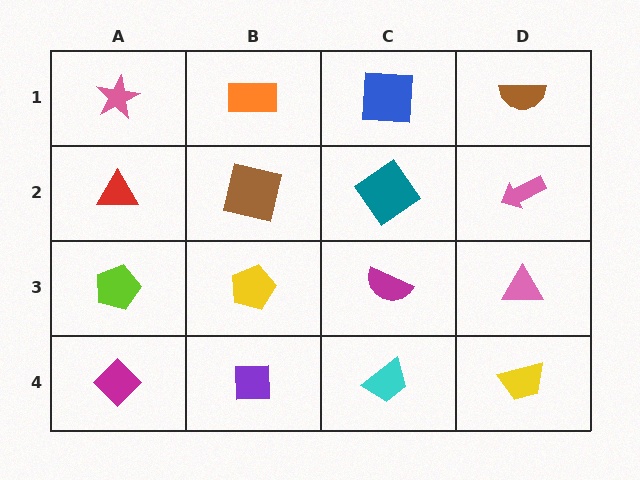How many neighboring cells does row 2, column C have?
4.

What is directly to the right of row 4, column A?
A purple square.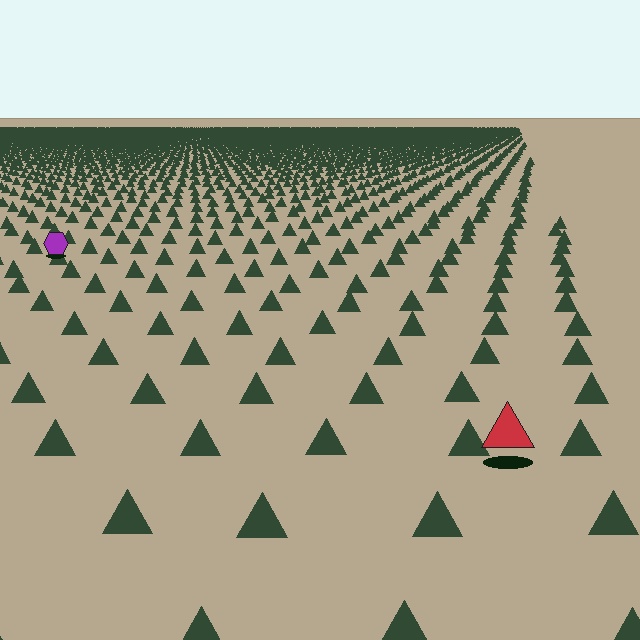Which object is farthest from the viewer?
The purple hexagon is farthest from the viewer. It appears smaller and the ground texture around it is denser.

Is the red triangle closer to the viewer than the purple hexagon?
Yes. The red triangle is closer — you can tell from the texture gradient: the ground texture is coarser near it.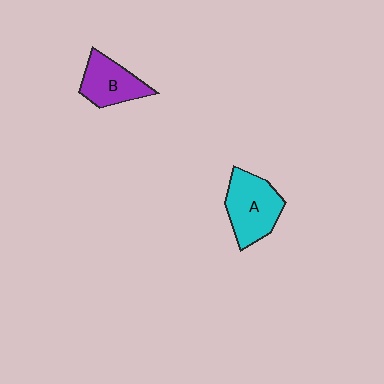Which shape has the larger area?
Shape A (cyan).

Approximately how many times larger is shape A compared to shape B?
Approximately 1.3 times.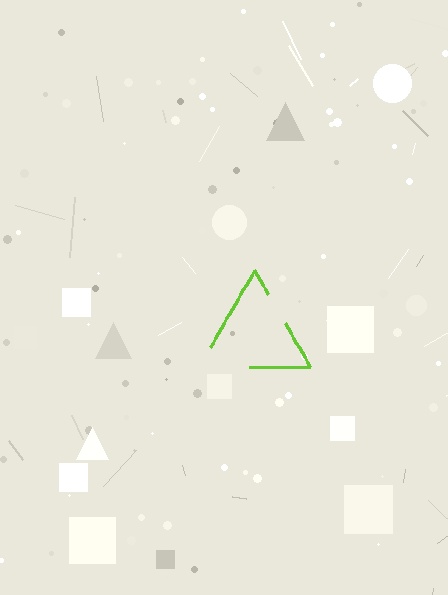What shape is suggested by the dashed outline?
The dashed outline suggests a triangle.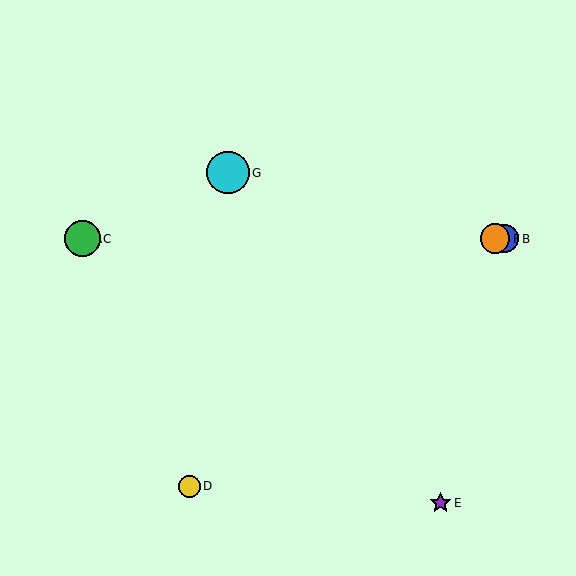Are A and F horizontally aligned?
Yes, both are at y≈239.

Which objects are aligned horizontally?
Objects A, B, C, F are aligned horizontally.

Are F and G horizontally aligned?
No, F is at y≈239 and G is at y≈173.